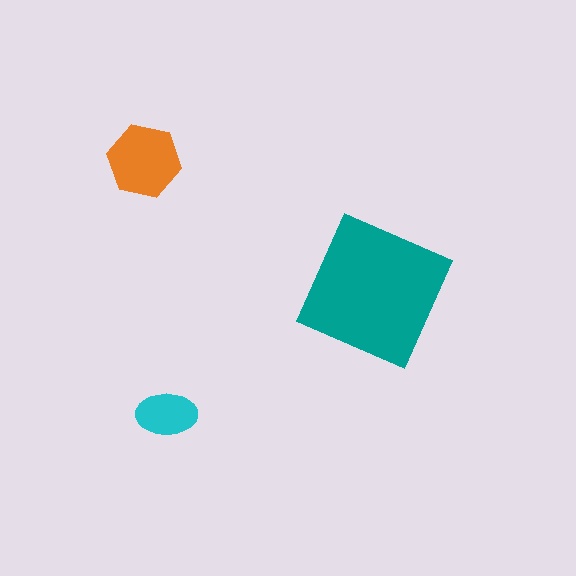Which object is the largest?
The teal square.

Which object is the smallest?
The cyan ellipse.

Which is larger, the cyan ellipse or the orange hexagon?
The orange hexagon.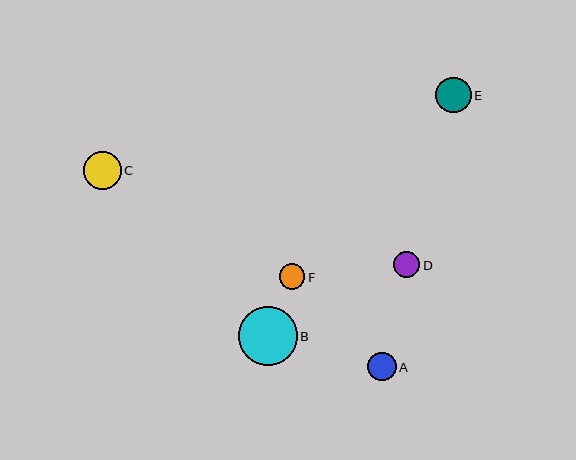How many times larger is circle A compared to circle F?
Circle A is approximately 1.1 times the size of circle F.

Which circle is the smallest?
Circle F is the smallest with a size of approximately 26 pixels.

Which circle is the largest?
Circle B is the largest with a size of approximately 59 pixels.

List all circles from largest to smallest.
From largest to smallest: B, C, E, A, D, F.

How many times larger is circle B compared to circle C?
Circle B is approximately 1.6 times the size of circle C.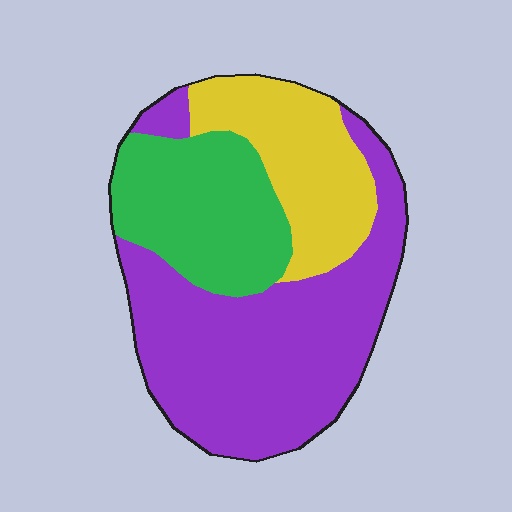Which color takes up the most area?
Purple, at roughly 50%.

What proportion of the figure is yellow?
Yellow covers 23% of the figure.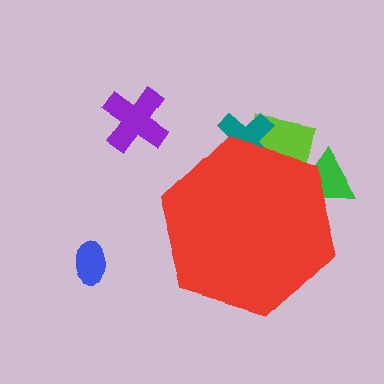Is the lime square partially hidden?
Yes, the lime square is partially hidden behind the red hexagon.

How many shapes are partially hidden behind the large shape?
3 shapes are partially hidden.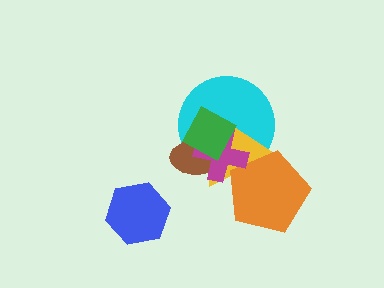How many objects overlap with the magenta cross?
5 objects overlap with the magenta cross.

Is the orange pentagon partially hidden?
Yes, it is partially covered by another shape.